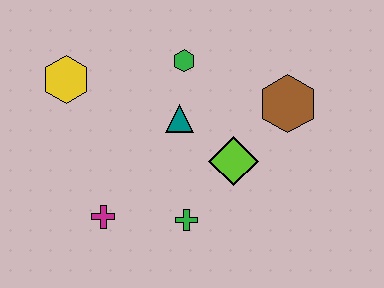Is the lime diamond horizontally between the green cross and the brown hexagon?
Yes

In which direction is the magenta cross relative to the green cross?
The magenta cross is to the left of the green cross.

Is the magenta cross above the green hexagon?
No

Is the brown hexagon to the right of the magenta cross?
Yes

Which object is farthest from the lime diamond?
The yellow hexagon is farthest from the lime diamond.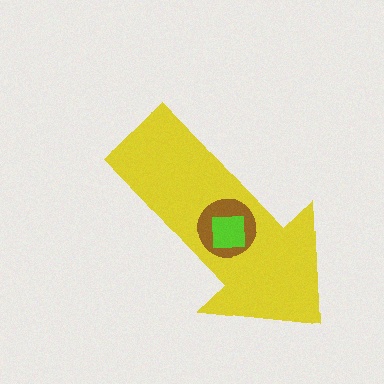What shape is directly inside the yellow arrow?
The brown circle.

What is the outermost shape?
The yellow arrow.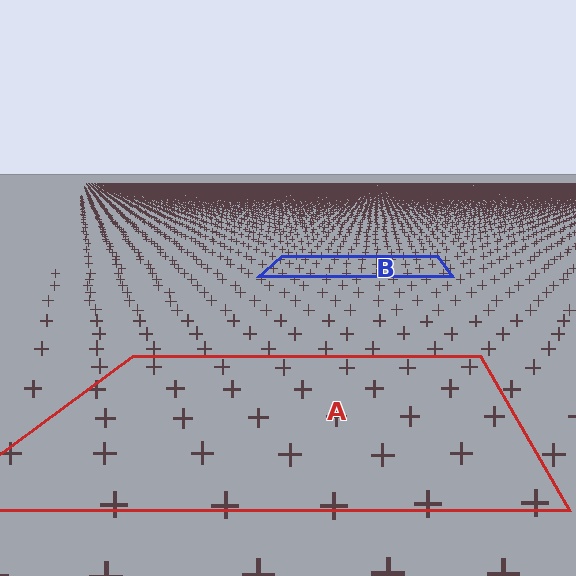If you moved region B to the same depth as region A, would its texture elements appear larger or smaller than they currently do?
They would appear larger. At a closer depth, the same texture elements are projected at a bigger on-screen size.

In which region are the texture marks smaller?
The texture marks are smaller in region B, because it is farther away.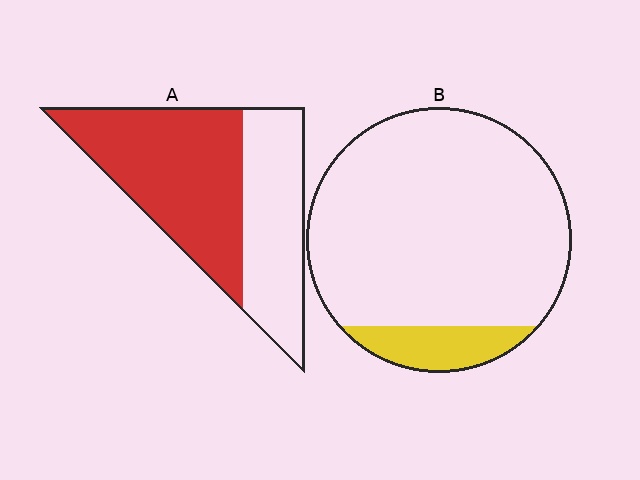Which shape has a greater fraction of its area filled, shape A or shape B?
Shape A.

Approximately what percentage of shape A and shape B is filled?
A is approximately 60% and B is approximately 10%.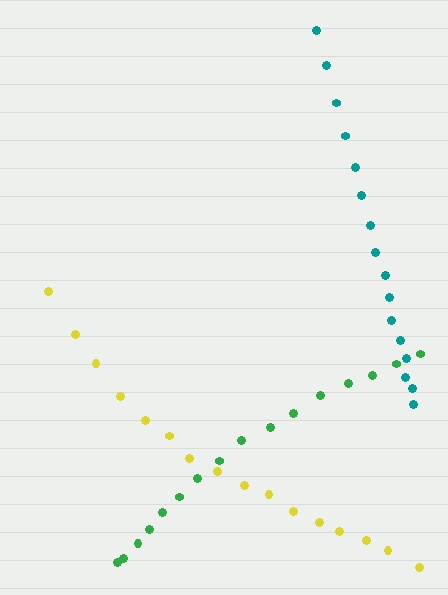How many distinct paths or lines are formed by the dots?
There are 3 distinct paths.